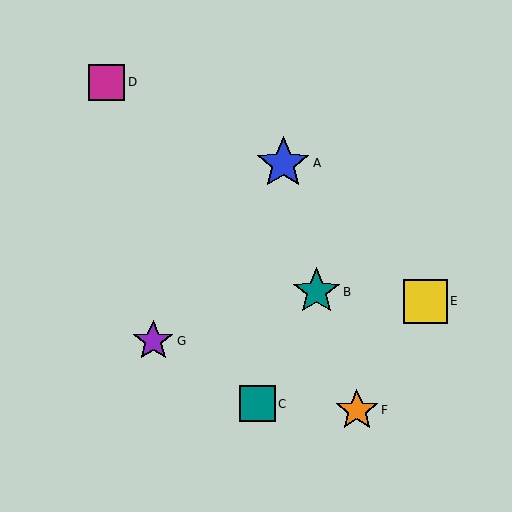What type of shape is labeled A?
Shape A is a blue star.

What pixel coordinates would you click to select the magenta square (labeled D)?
Click at (107, 82) to select the magenta square D.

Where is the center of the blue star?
The center of the blue star is at (283, 163).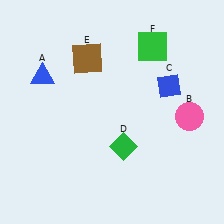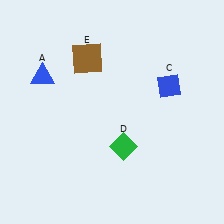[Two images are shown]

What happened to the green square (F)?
The green square (F) was removed in Image 2. It was in the top-right area of Image 1.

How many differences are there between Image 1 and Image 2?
There are 2 differences between the two images.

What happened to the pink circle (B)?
The pink circle (B) was removed in Image 2. It was in the bottom-right area of Image 1.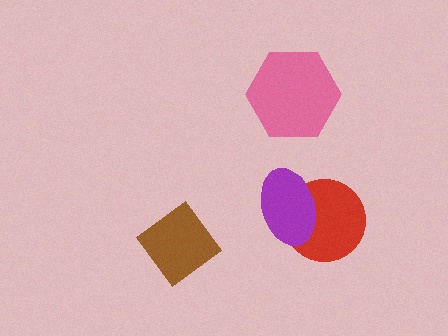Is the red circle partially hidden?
Yes, it is partially covered by another shape.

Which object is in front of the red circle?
The purple ellipse is in front of the red circle.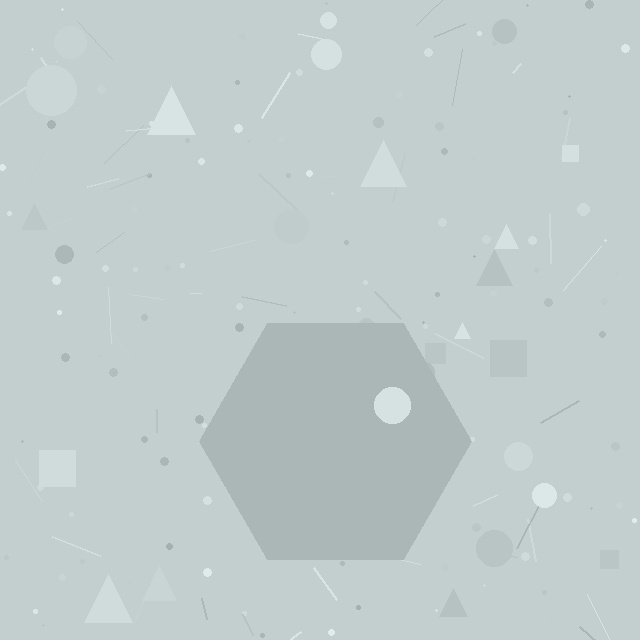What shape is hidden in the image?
A hexagon is hidden in the image.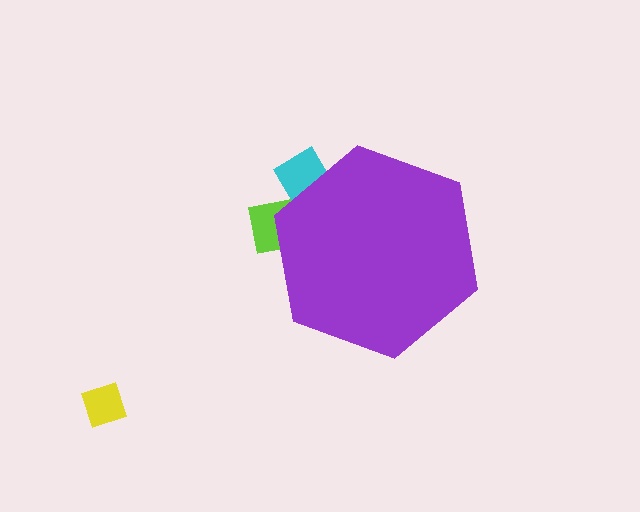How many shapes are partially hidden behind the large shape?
2 shapes are partially hidden.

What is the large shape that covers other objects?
A purple hexagon.